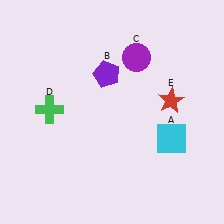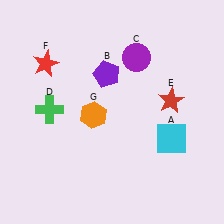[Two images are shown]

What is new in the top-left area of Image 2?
A red star (F) was added in the top-left area of Image 2.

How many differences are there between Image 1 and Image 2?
There are 2 differences between the two images.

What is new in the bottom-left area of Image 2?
An orange hexagon (G) was added in the bottom-left area of Image 2.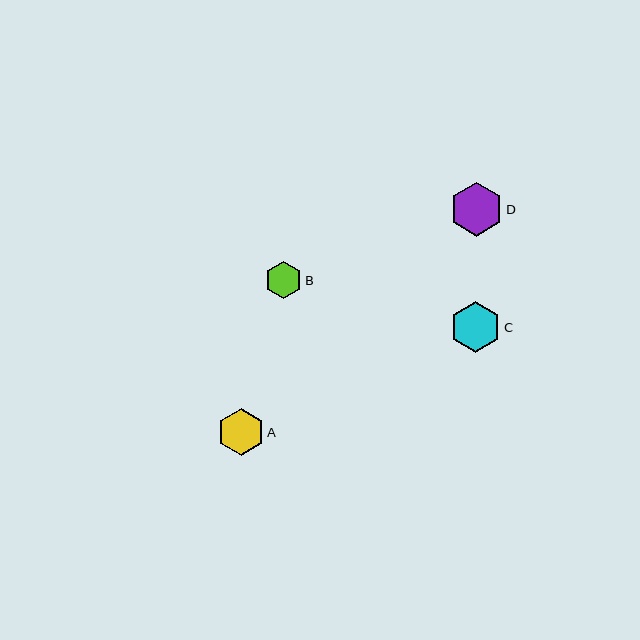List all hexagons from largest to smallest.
From largest to smallest: D, C, A, B.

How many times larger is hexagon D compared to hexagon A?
Hexagon D is approximately 1.2 times the size of hexagon A.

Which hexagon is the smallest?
Hexagon B is the smallest with a size of approximately 37 pixels.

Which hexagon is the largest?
Hexagon D is the largest with a size of approximately 54 pixels.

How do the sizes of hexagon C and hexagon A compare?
Hexagon C and hexagon A are approximately the same size.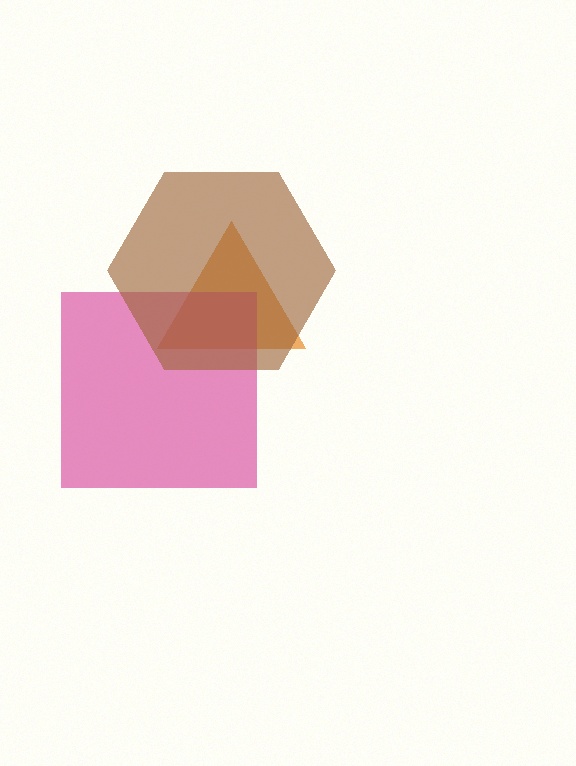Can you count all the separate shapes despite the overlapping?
Yes, there are 3 separate shapes.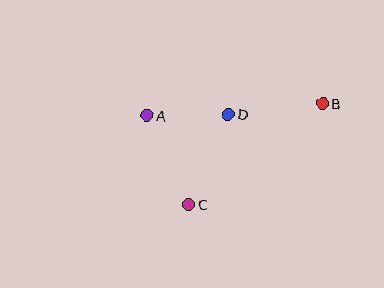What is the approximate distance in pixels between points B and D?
The distance between B and D is approximately 95 pixels.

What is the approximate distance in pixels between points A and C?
The distance between A and C is approximately 98 pixels.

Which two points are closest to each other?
Points A and D are closest to each other.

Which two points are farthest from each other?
Points A and B are farthest from each other.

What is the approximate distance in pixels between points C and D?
The distance between C and D is approximately 98 pixels.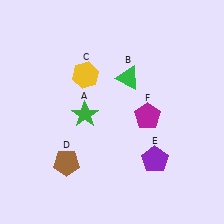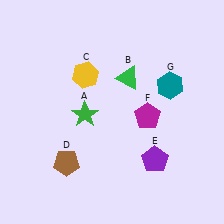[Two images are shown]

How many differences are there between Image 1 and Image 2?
There is 1 difference between the two images.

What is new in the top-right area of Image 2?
A teal hexagon (G) was added in the top-right area of Image 2.